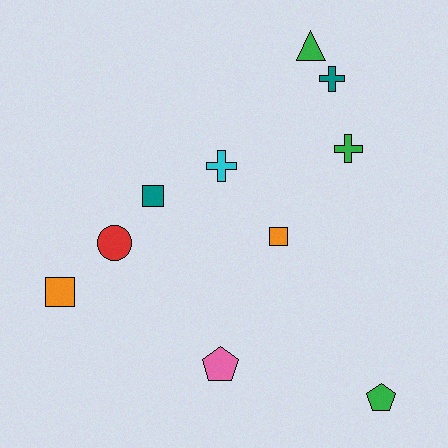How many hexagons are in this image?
There are no hexagons.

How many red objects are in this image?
There is 1 red object.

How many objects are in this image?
There are 10 objects.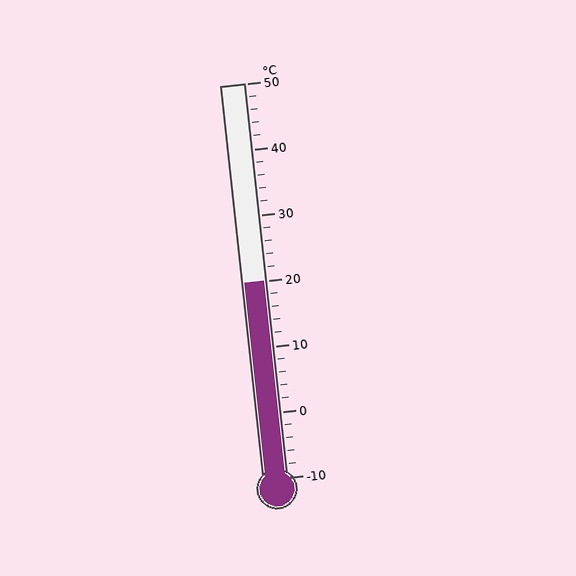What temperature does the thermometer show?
The thermometer shows approximately 20°C.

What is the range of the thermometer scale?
The thermometer scale ranges from -10°C to 50°C.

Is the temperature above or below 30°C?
The temperature is below 30°C.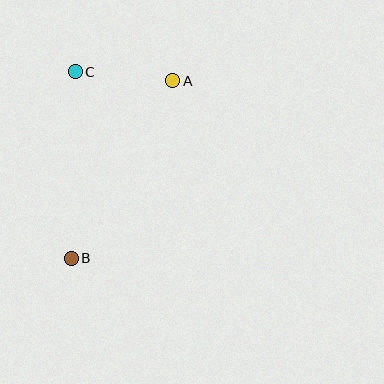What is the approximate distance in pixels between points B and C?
The distance between B and C is approximately 187 pixels.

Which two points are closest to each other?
Points A and C are closest to each other.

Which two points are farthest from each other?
Points A and B are farthest from each other.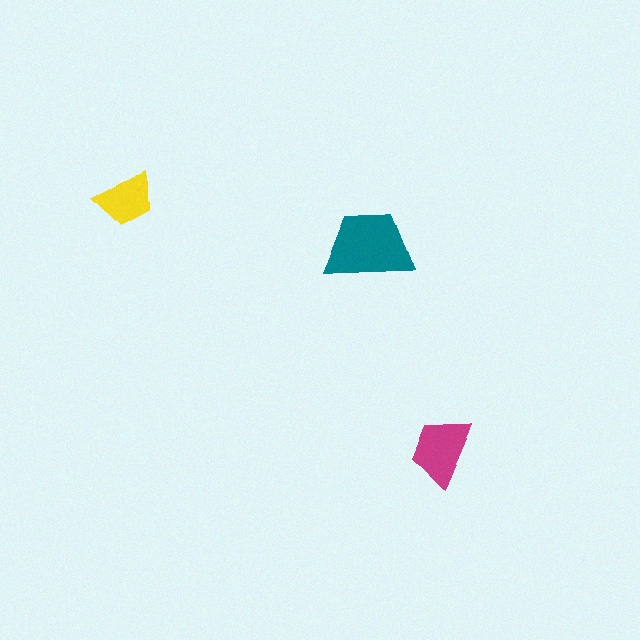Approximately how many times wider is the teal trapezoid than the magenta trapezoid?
About 1.5 times wider.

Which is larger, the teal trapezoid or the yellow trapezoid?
The teal one.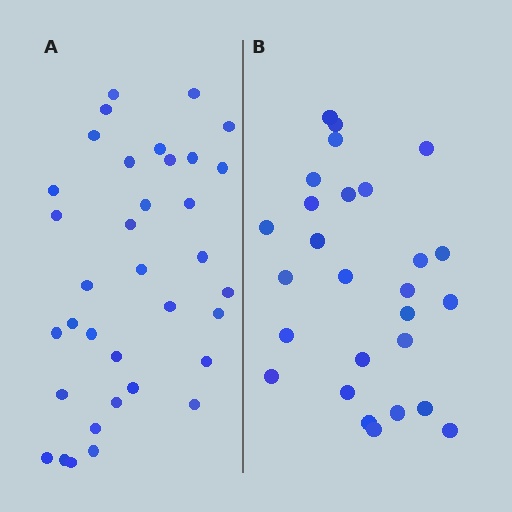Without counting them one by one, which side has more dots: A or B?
Region A (the left region) has more dots.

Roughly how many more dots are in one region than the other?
Region A has roughly 8 or so more dots than region B.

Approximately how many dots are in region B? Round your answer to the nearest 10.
About 30 dots. (The exact count is 27, which rounds to 30.)